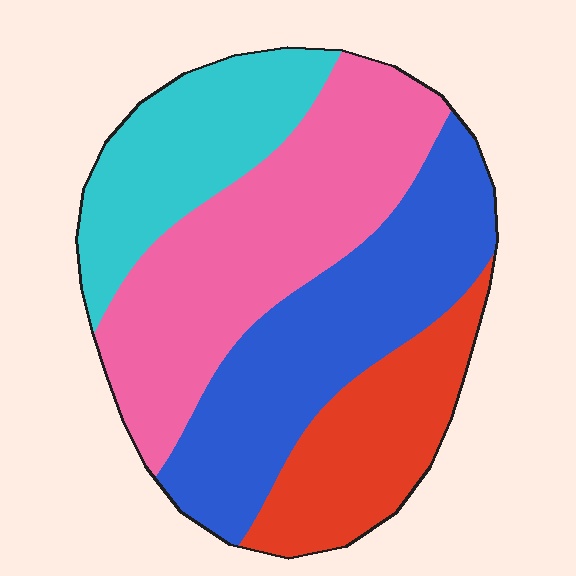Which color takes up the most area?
Pink, at roughly 35%.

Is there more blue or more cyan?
Blue.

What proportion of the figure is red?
Red takes up about one sixth (1/6) of the figure.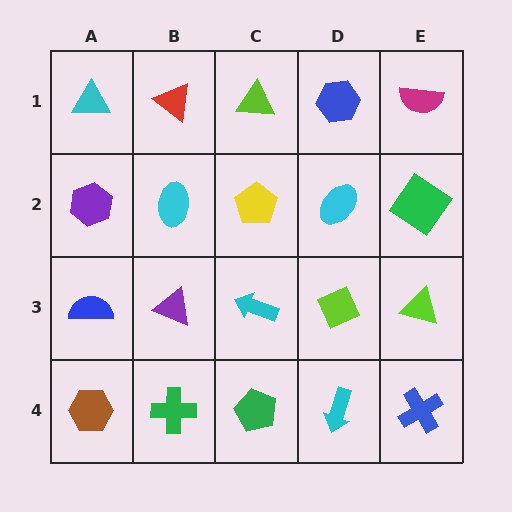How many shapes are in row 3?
5 shapes.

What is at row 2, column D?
A cyan ellipse.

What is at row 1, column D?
A blue hexagon.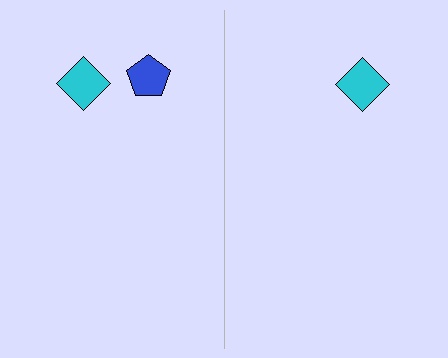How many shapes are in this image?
There are 3 shapes in this image.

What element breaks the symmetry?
A blue pentagon is missing from the right side.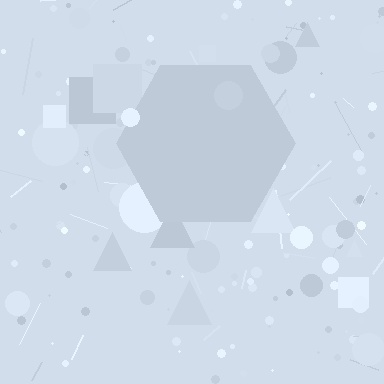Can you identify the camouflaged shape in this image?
The camouflaged shape is a hexagon.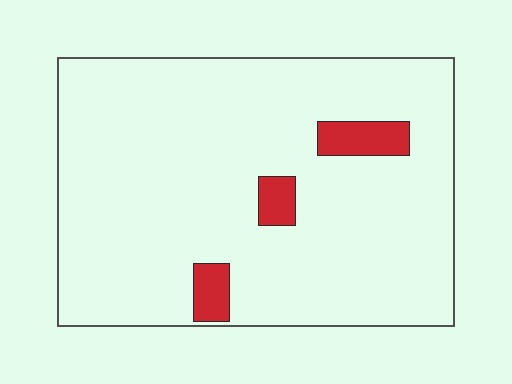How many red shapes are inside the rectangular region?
3.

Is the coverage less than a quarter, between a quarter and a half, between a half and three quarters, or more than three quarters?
Less than a quarter.